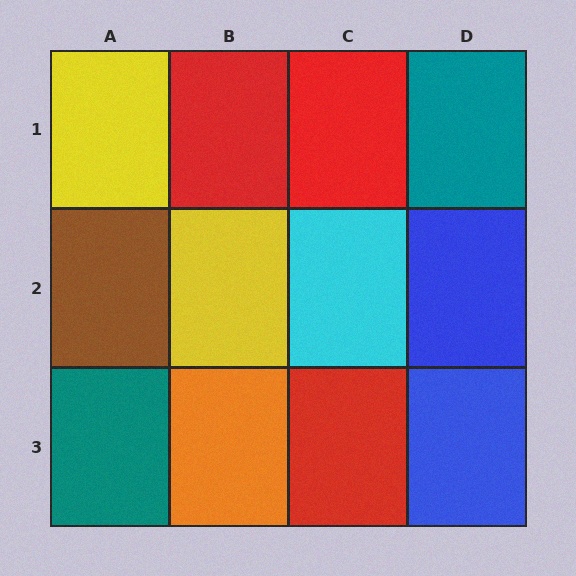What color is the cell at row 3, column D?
Blue.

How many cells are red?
3 cells are red.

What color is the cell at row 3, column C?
Red.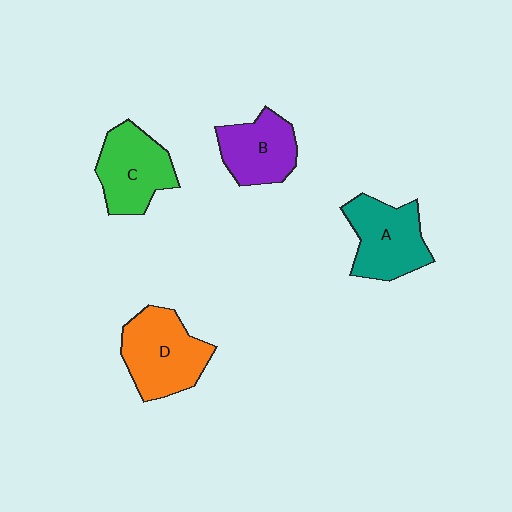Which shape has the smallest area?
Shape B (purple).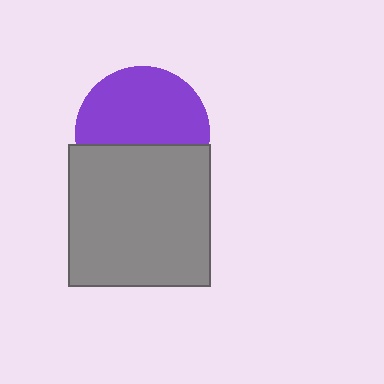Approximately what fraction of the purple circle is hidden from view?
Roughly 41% of the purple circle is hidden behind the gray square.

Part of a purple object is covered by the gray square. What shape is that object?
It is a circle.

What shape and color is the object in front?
The object in front is a gray square.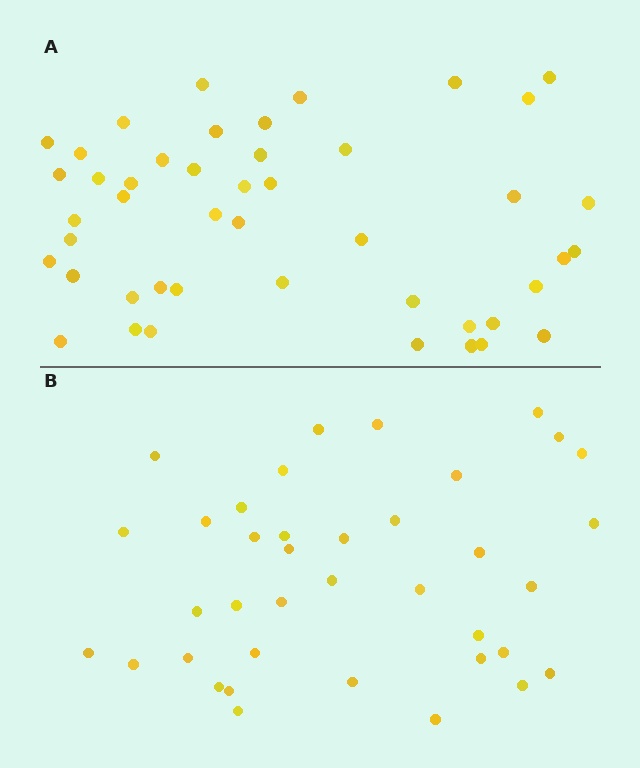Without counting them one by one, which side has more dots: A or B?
Region A (the top region) has more dots.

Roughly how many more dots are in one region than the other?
Region A has roughly 8 or so more dots than region B.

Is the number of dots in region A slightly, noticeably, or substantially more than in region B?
Region A has only slightly more — the two regions are fairly close. The ratio is roughly 1.2 to 1.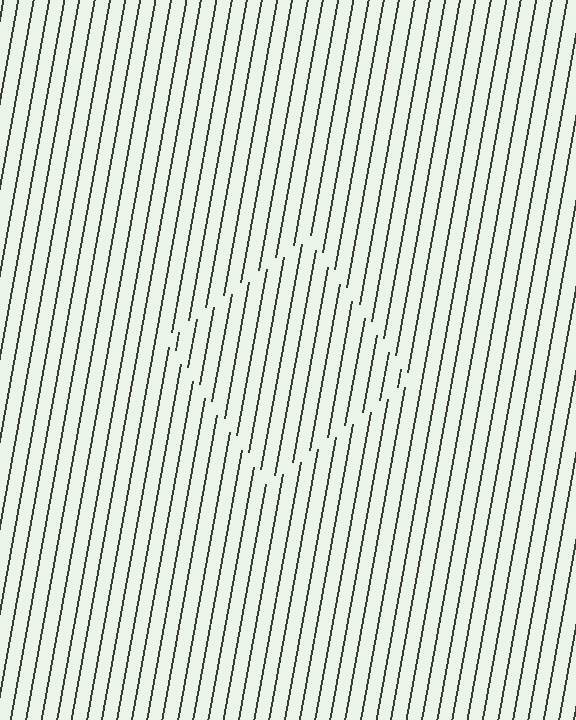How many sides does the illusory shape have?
4 sides — the line-ends trace a square.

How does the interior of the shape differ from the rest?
The interior of the shape contains the same grating, shifted by half a period — the contour is defined by the phase discontinuity where line-ends from the inner and outer gratings abut.